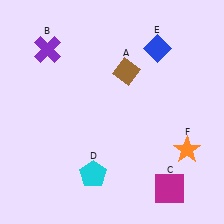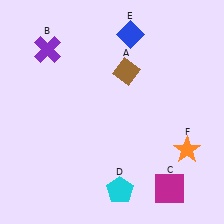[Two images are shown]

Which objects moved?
The objects that moved are: the cyan pentagon (D), the blue diamond (E).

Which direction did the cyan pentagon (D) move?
The cyan pentagon (D) moved right.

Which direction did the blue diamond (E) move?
The blue diamond (E) moved left.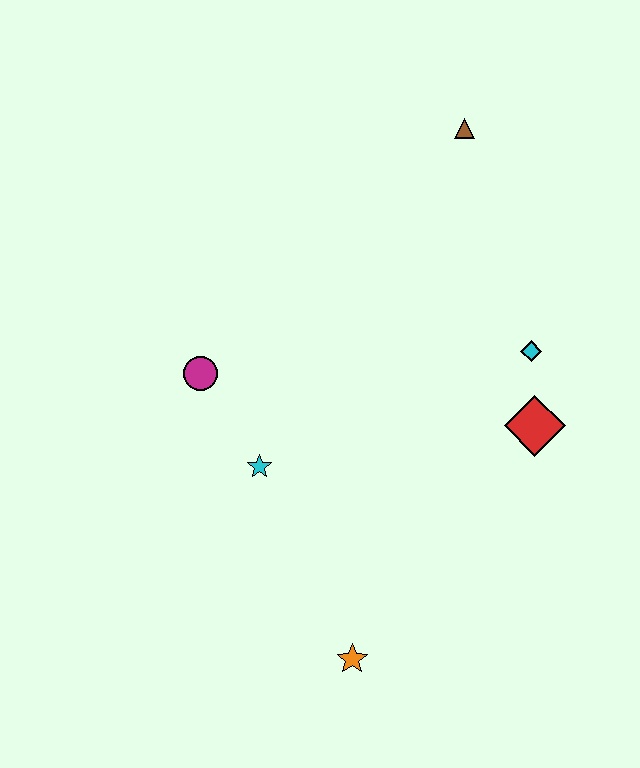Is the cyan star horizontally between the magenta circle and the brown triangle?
Yes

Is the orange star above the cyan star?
No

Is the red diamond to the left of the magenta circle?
No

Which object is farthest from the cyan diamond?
The orange star is farthest from the cyan diamond.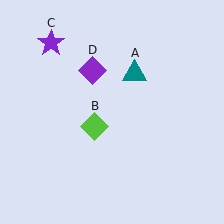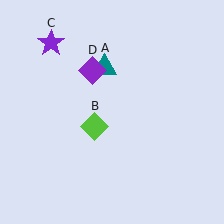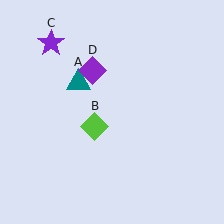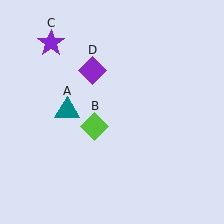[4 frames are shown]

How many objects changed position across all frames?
1 object changed position: teal triangle (object A).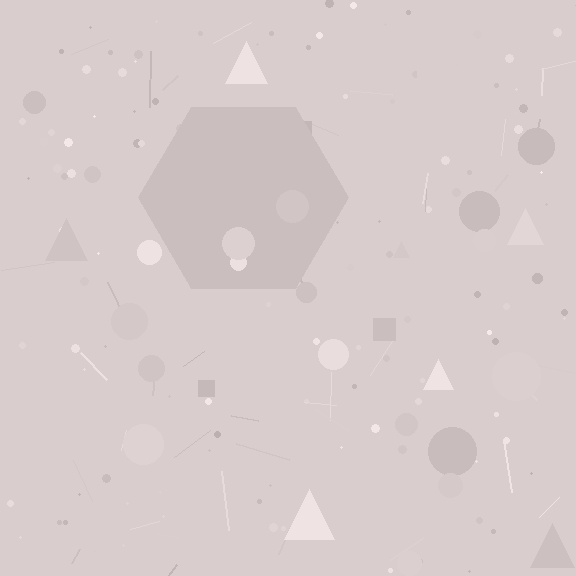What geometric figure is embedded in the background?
A hexagon is embedded in the background.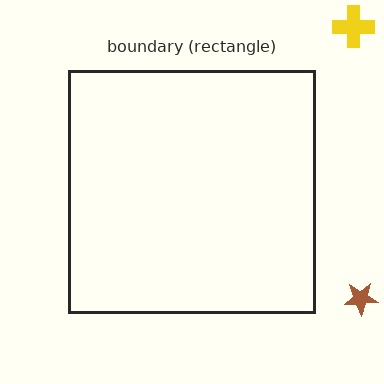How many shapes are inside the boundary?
0 inside, 2 outside.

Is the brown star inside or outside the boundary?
Outside.